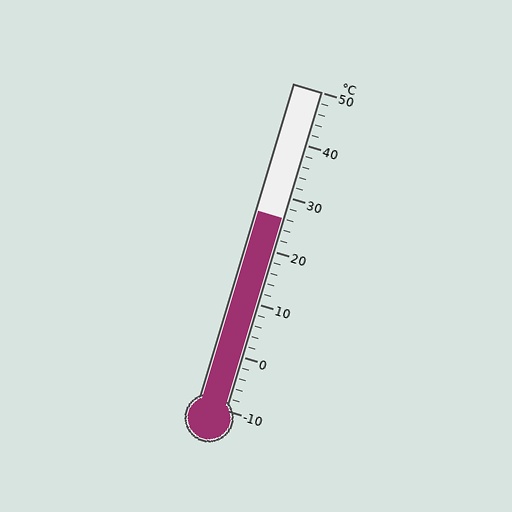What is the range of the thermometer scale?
The thermometer scale ranges from -10°C to 50°C.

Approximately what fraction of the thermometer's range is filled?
The thermometer is filled to approximately 60% of its range.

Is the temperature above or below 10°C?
The temperature is above 10°C.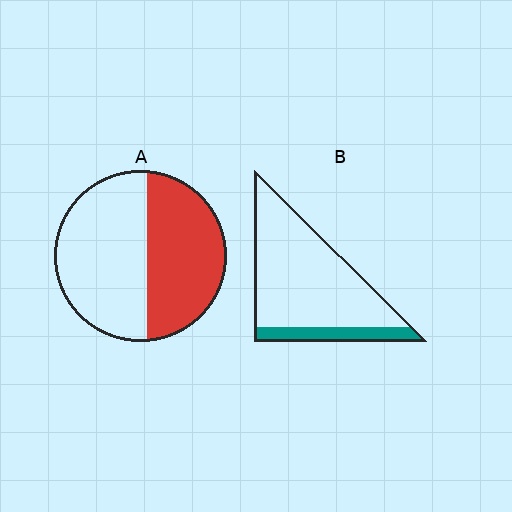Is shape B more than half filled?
No.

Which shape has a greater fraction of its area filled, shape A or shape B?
Shape A.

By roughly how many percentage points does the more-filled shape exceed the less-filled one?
By roughly 30 percentage points (A over B).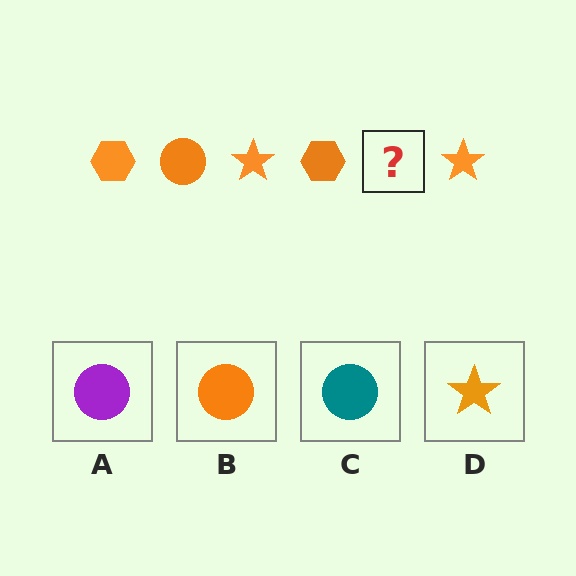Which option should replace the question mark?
Option B.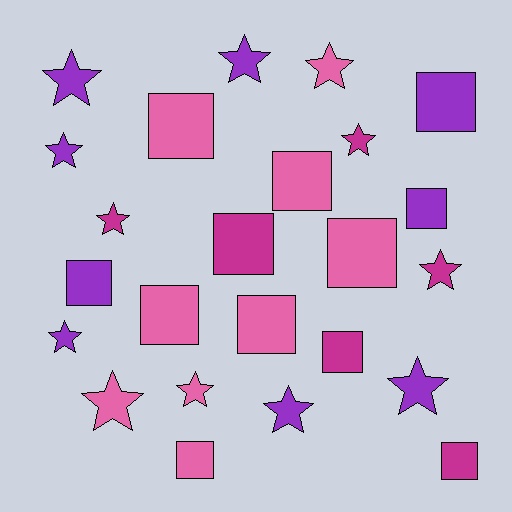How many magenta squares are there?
There are 3 magenta squares.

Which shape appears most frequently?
Star, with 12 objects.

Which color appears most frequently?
Purple, with 9 objects.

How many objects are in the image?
There are 24 objects.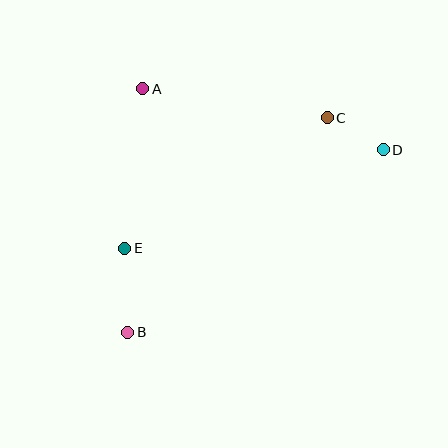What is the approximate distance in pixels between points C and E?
The distance between C and E is approximately 241 pixels.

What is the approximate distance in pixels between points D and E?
The distance between D and E is approximately 277 pixels.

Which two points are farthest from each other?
Points B and D are farthest from each other.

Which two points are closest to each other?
Points C and D are closest to each other.